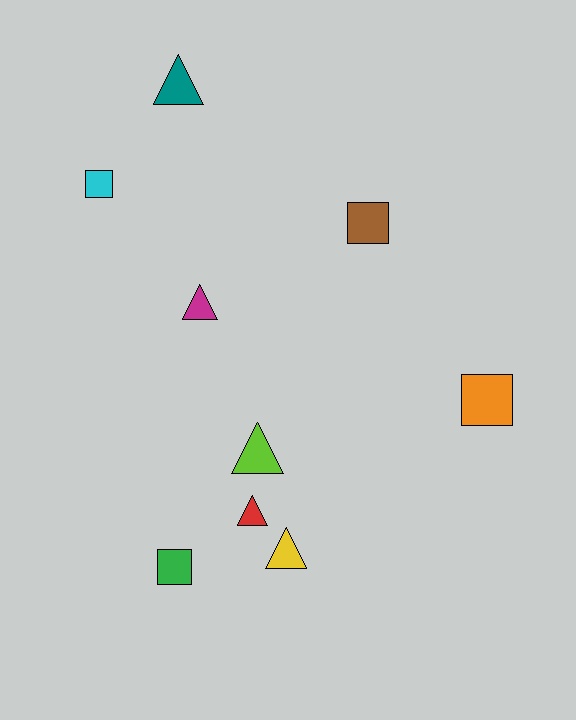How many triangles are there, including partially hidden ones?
There are 5 triangles.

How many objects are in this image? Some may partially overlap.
There are 9 objects.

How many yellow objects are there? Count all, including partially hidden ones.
There is 1 yellow object.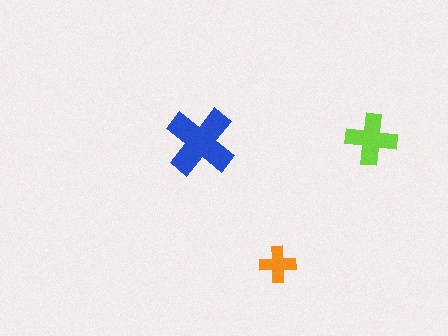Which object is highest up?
The lime cross is topmost.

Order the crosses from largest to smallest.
the blue one, the lime one, the orange one.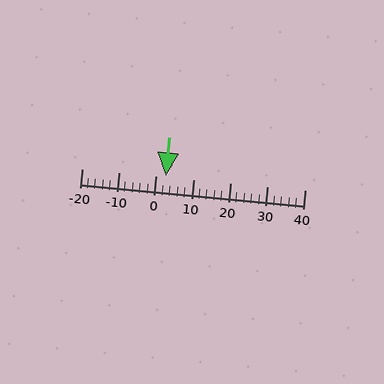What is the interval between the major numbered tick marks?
The major tick marks are spaced 10 units apart.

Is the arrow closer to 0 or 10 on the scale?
The arrow is closer to 0.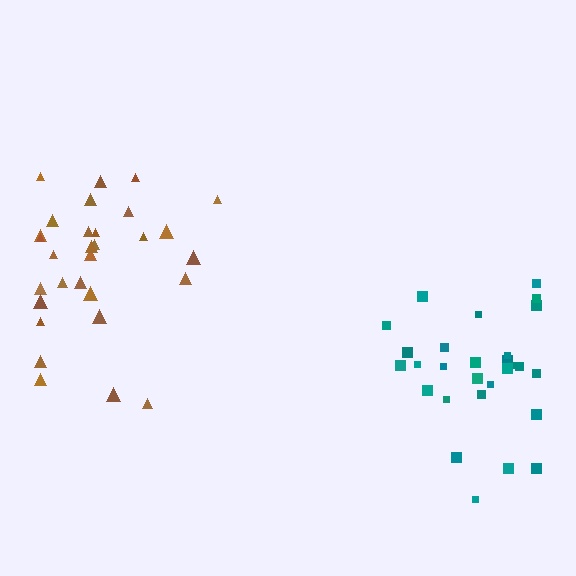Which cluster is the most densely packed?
Teal.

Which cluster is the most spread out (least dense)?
Brown.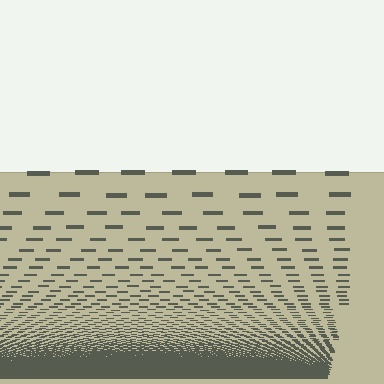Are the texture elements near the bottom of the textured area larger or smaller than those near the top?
Smaller. The gradient is inverted — elements near the bottom are smaller and denser.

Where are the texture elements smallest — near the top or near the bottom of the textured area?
Near the bottom.